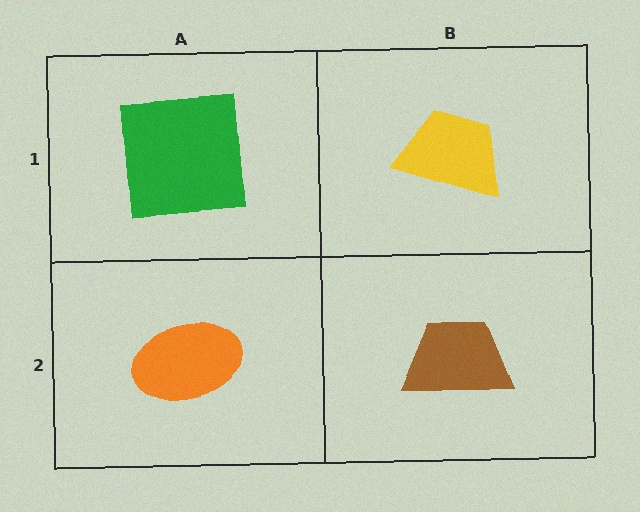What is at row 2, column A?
An orange ellipse.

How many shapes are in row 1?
2 shapes.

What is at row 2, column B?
A brown trapezoid.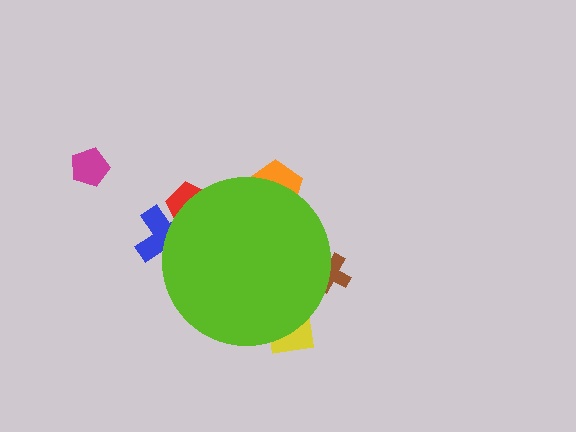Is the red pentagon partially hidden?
Yes, the red pentagon is partially hidden behind the lime circle.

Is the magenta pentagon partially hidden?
No, the magenta pentagon is fully visible.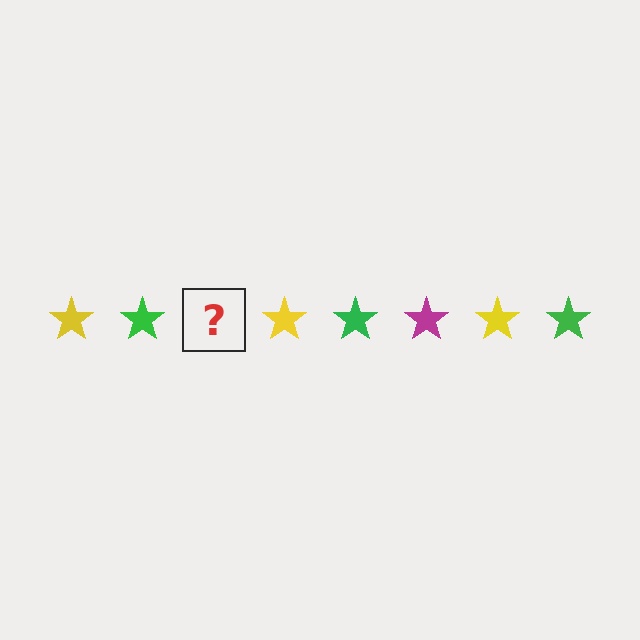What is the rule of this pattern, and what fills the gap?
The rule is that the pattern cycles through yellow, green, magenta stars. The gap should be filled with a magenta star.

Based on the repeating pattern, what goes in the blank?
The blank should be a magenta star.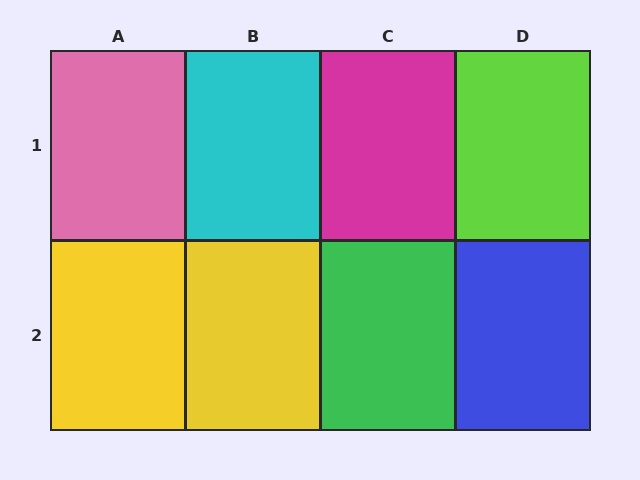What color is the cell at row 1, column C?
Magenta.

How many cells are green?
1 cell is green.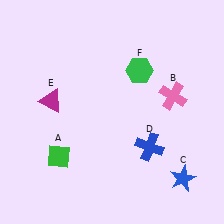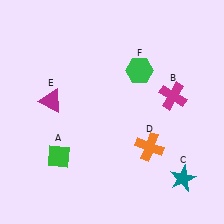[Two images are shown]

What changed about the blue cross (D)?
In Image 1, D is blue. In Image 2, it changed to orange.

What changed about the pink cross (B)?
In Image 1, B is pink. In Image 2, it changed to magenta.